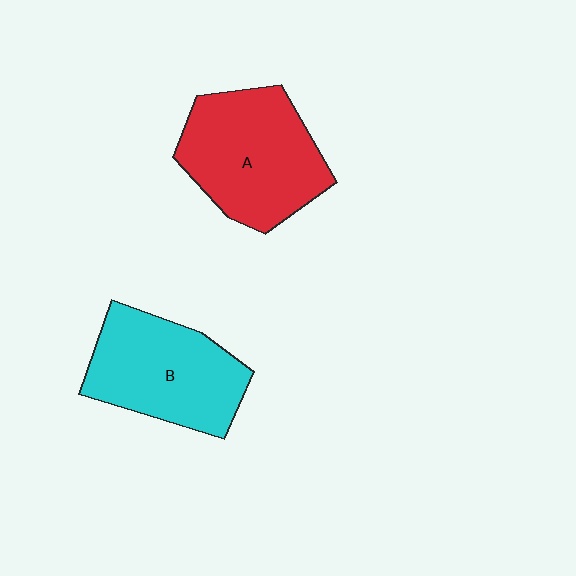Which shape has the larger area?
Shape A (red).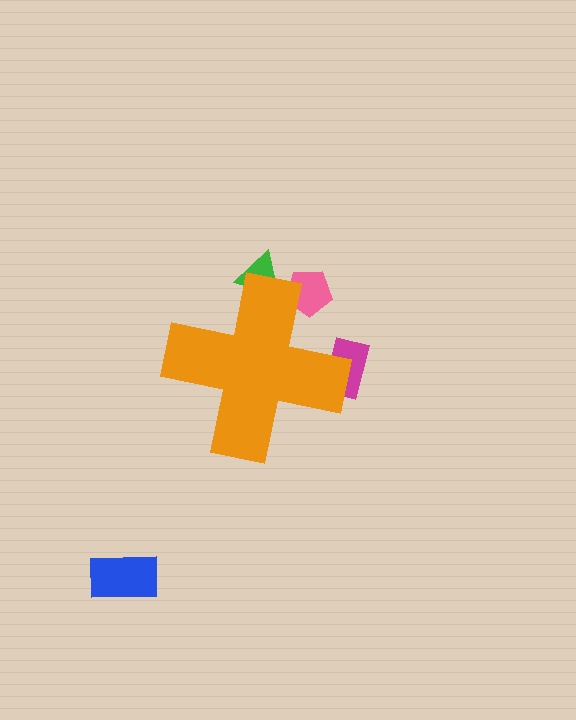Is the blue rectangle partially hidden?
No, the blue rectangle is fully visible.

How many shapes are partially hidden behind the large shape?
3 shapes are partially hidden.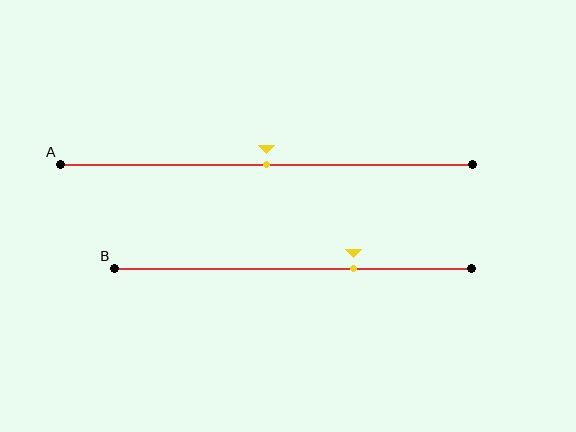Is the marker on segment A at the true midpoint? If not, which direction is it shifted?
Yes, the marker on segment A is at the true midpoint.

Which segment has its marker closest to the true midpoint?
Segment A has its marker closest to the true midpoint.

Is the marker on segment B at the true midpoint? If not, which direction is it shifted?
No, the marker on segment B is shifted to the right by about 17% of the segment length.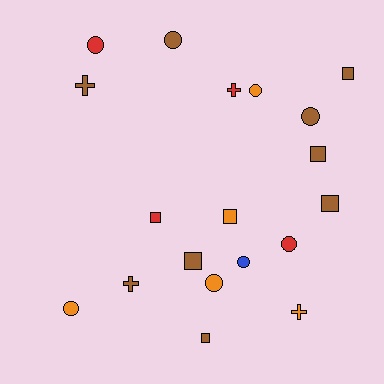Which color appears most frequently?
Brown, with 9 objects.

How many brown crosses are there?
There are 2 brown crosses.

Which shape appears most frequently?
Circle, with 8 objects.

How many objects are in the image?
There are 19 objects.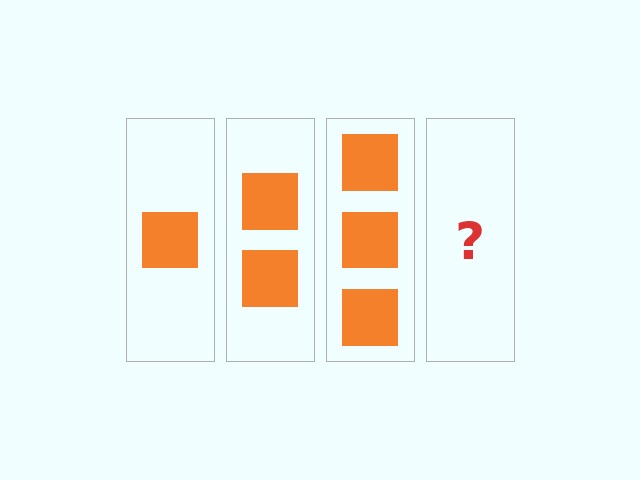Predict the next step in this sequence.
The next step is 4 squares.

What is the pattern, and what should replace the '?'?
The pattern is that each step adds one more square. The '?' should be 4 squares.